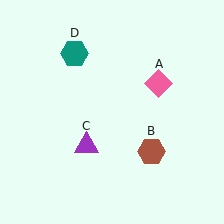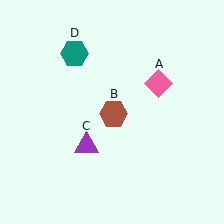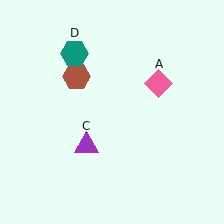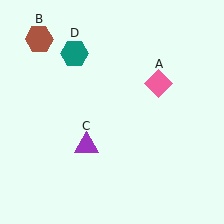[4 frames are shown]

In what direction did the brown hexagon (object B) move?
The brown hexagon (object B) moved up and to the left.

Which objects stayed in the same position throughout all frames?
Pink diamond (object A) and purple triangle (object C) and teal hexagon (object D) remained stationary.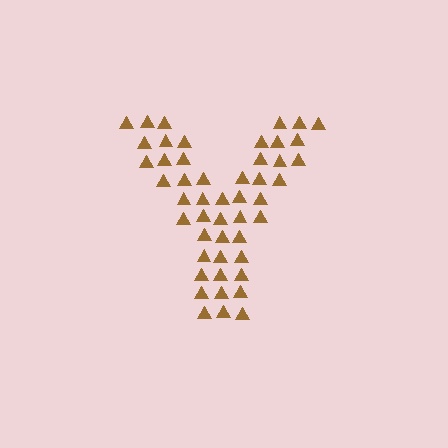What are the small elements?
The small elements are triangles.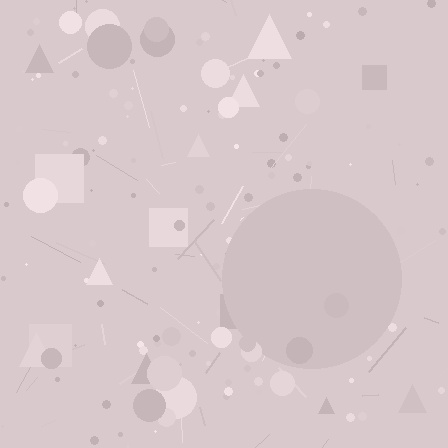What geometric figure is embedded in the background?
A circle is embedded in the background.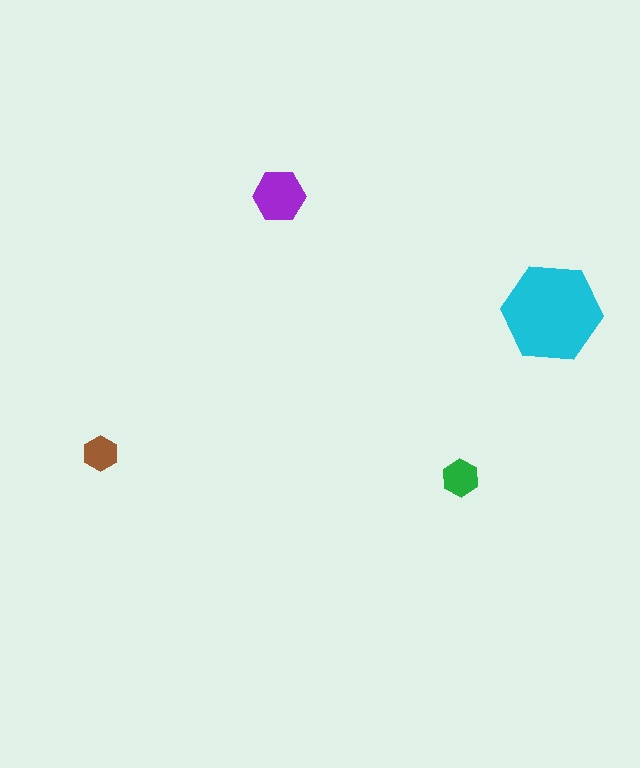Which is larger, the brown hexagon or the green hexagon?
The green one.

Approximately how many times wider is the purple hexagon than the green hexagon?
About 1.5 times wider.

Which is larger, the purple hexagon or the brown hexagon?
The purple one.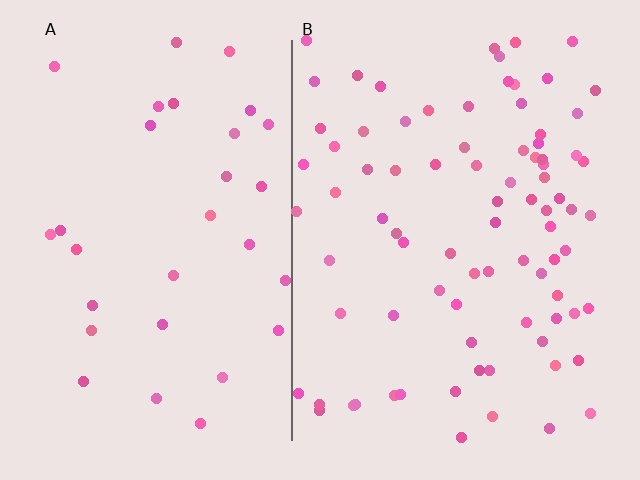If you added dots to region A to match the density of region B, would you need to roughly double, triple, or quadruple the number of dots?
Approximately triple.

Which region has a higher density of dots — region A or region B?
B (the right).